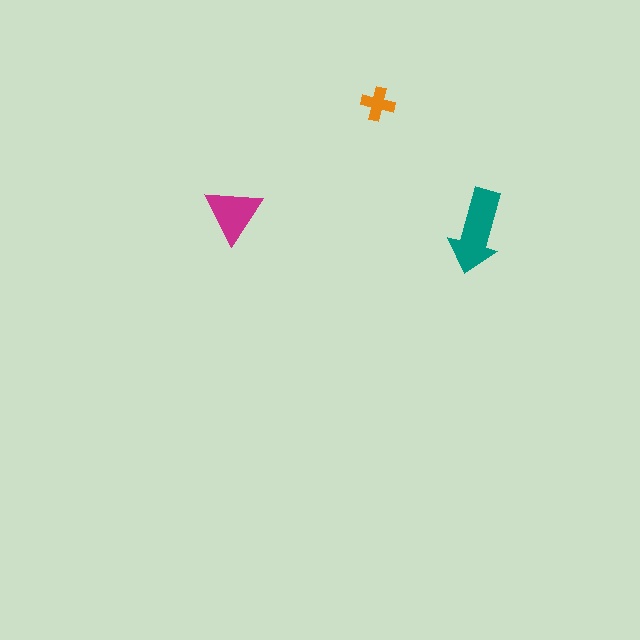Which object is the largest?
The teal arrow.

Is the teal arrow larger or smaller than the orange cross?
Larger.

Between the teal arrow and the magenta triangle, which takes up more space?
The teal arrow.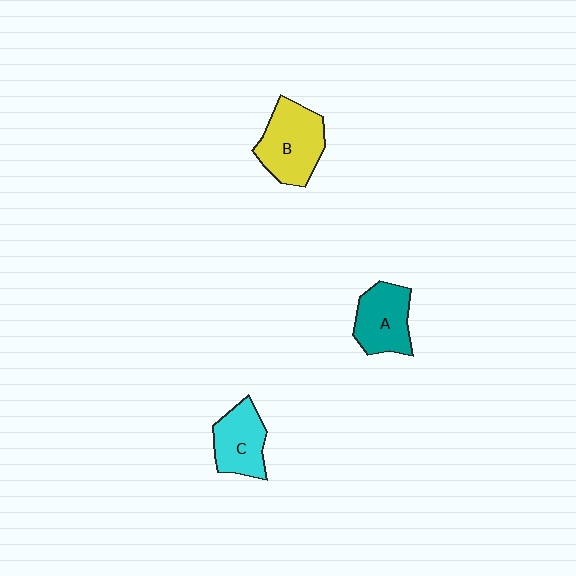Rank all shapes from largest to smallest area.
From largest to smallest: B (yellow), A (teal), C (cyan).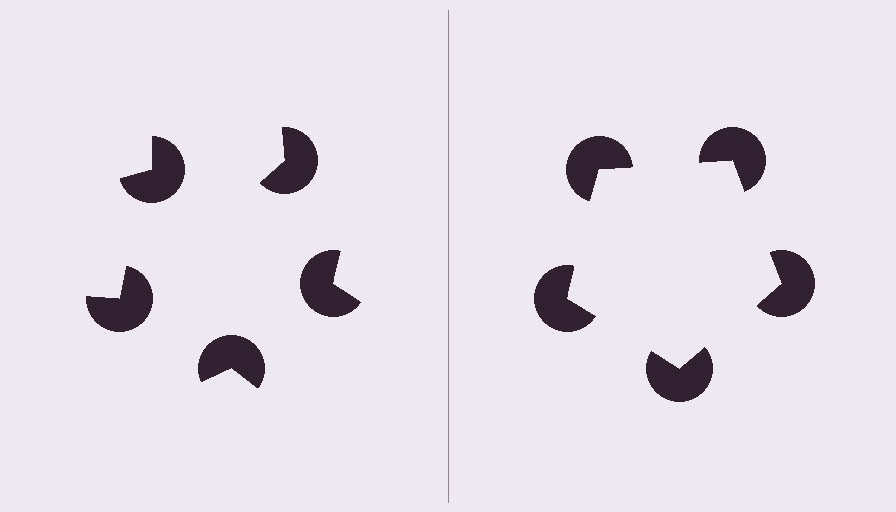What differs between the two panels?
The pac-man discs are positioned identically on both sides; only the wedge orientations differ. On the right they align to a pentagon; on the left they are misaligned.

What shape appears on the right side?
An illusory pentagon.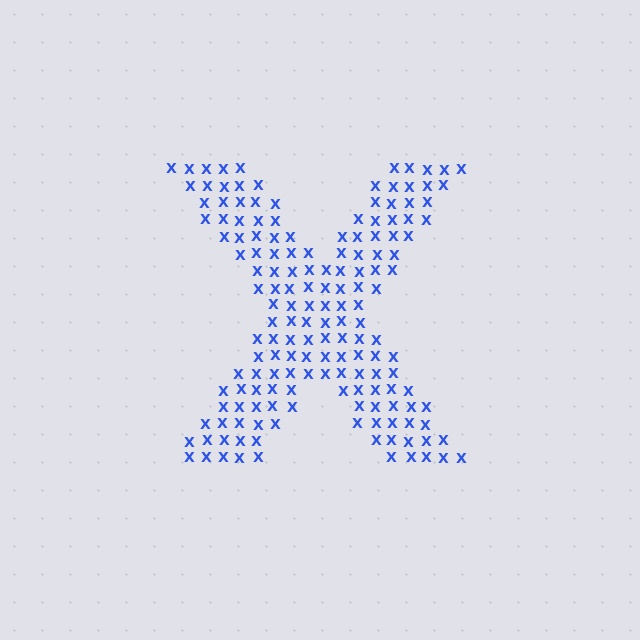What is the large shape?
The large shape is the letter X.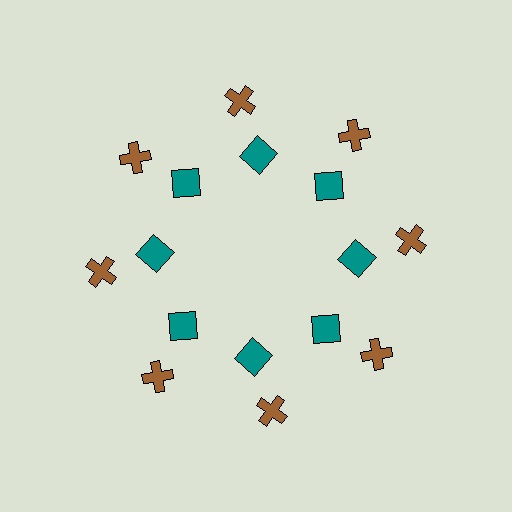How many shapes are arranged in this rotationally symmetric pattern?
There are 16 shapes, arranged in 8 groups of 2.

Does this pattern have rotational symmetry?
Yes, this pattern has 8-fold rotational symmetry. It looks the same after rotating 45 degrees around the center.